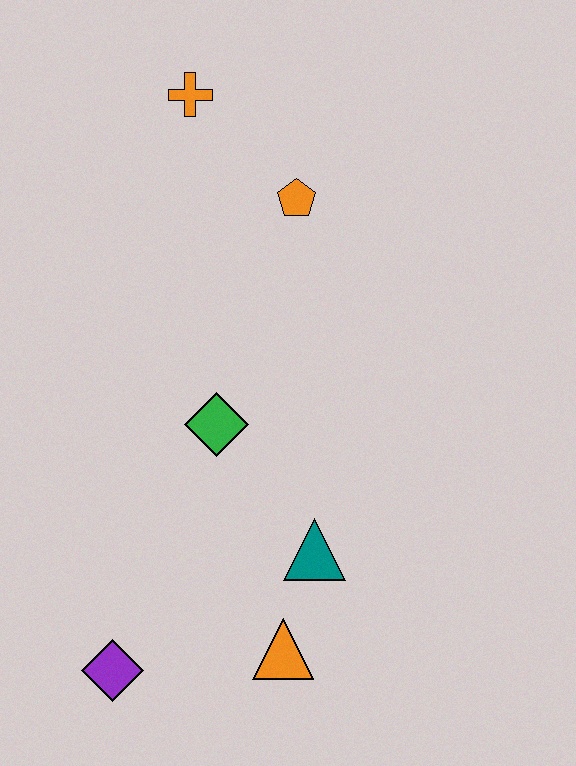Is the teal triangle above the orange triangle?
Yes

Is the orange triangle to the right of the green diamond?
Yes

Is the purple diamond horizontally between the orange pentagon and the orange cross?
No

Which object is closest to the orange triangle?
The teal triangle is closest to the orange triangle.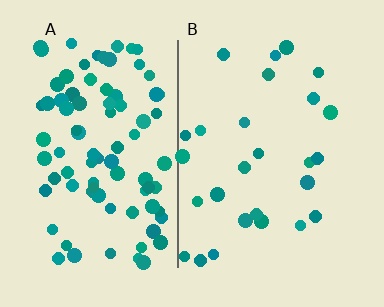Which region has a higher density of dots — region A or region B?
A (the left).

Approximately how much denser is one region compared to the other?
Approximately 3.3× — region A over region B.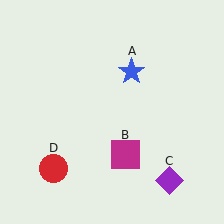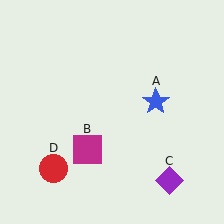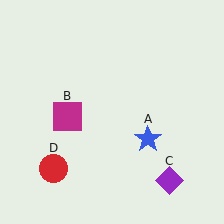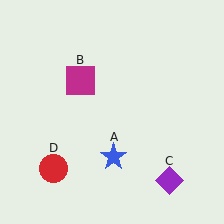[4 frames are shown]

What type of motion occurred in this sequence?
The blue star (object A), magenta square (object B) rotated clockwise around the center of the scene.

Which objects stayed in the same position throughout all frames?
Purple diamond (object C) and red circle (object D) remained stationary.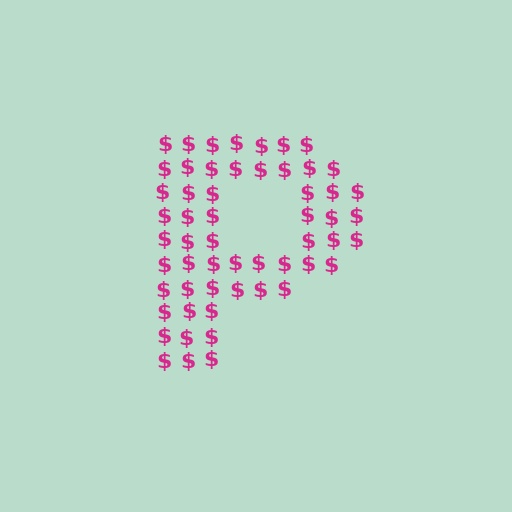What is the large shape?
The large shape is the letter P.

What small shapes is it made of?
It is made of small dollar signs.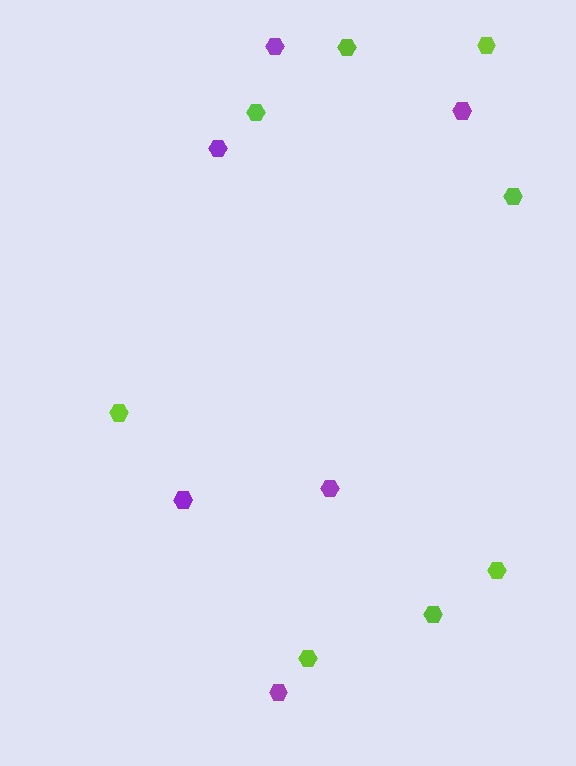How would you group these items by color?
There are 2 groups: one group of purple hexagons (6) and one group of lime hexagons (8).